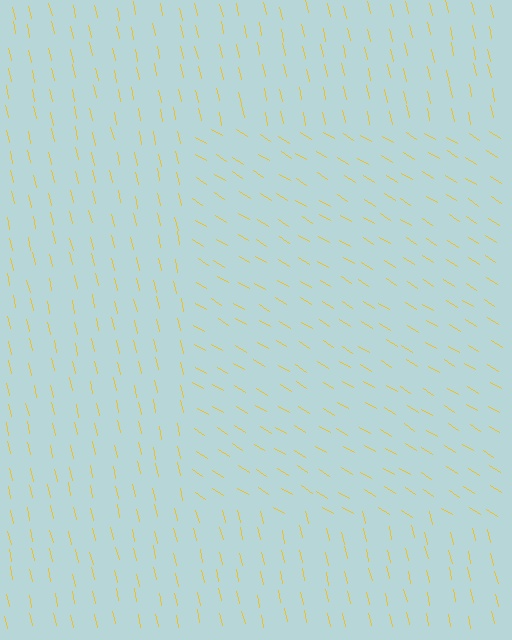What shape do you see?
I see a rectangle.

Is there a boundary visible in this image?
Yes, there is a texture boundary formed by a change in line orientation.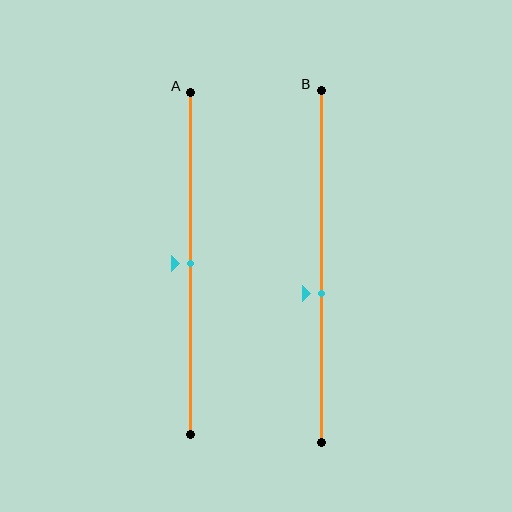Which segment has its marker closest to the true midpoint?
Segment A has its marker closest to the true midpoint.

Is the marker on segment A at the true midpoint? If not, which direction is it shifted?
Yes, the marker on segment A is at the true midpoint.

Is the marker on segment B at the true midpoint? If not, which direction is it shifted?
No, the marker on segment B is shifted downward by about 8% of the segment length.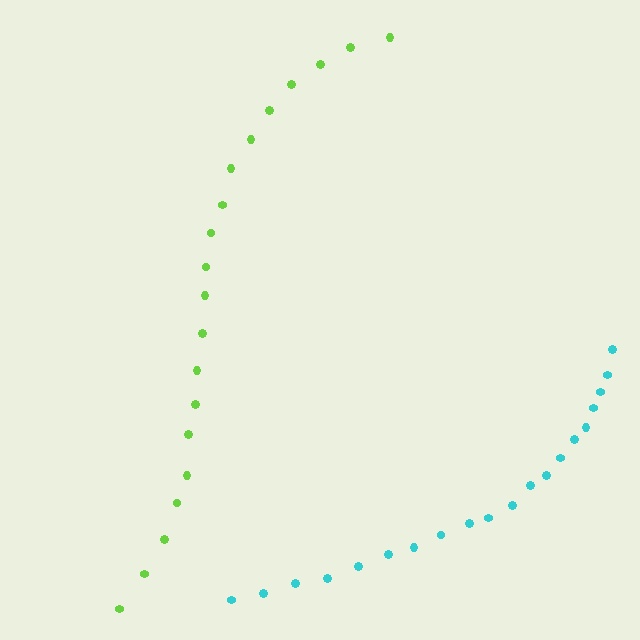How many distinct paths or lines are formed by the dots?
There are 2 distinct paths.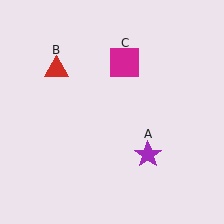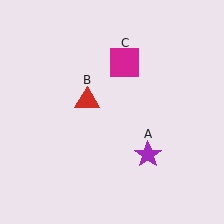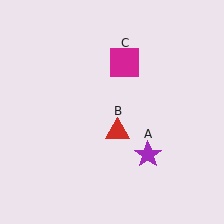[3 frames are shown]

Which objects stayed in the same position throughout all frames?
Purple star (object A) and magenta square (object C) remained stationary.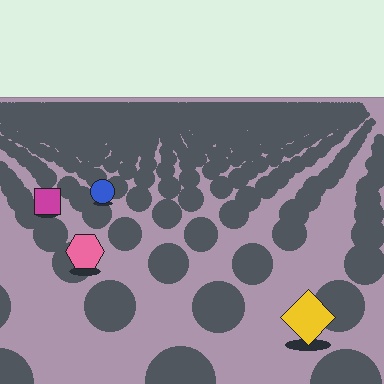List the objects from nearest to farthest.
From nearest to farthest: the yellow diamond, the pink hexagon, the magenta square, the blue circle.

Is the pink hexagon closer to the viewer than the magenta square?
Yes. The pink hexagon is closer — you can tell from the texture gradient: the ground texture is coarser near it.